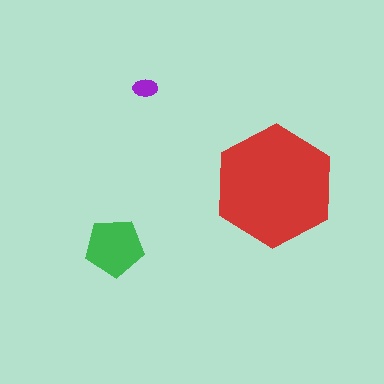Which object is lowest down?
The green pentagon is bottommost.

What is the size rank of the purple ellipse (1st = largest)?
3rd.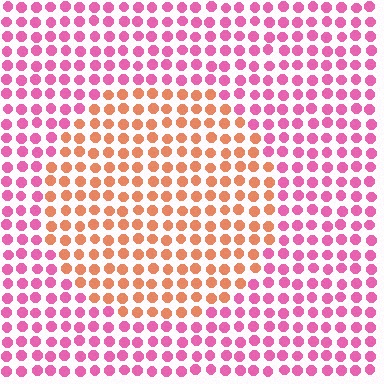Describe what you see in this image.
The image is filled with small pink elements in a uniform arrangement. A circle-shaped region is visible where the elements are tinted to a slightly different hue, forming a subtle color boundary.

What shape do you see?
I see a circle.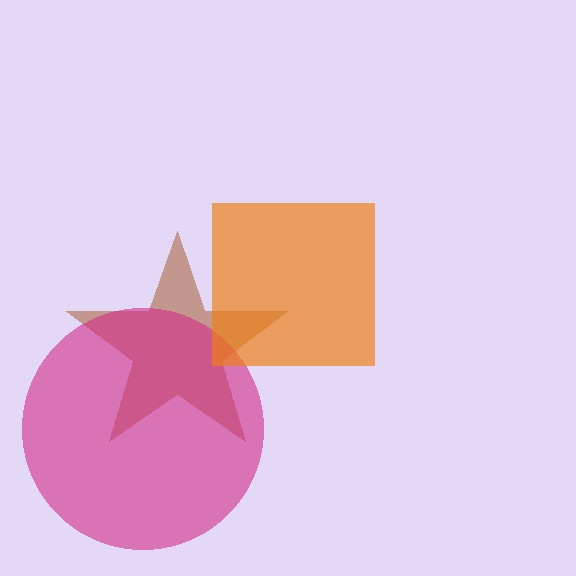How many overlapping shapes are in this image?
There are 3 overlapping shapes in the image.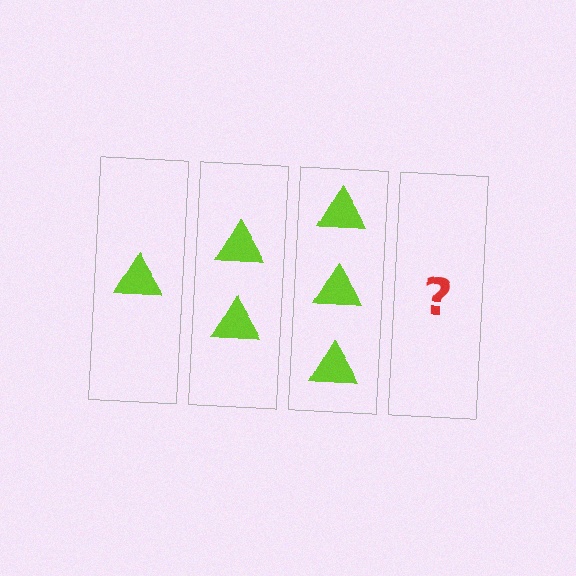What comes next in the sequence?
The next element should be 4 triangles.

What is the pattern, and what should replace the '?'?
The pattern is that each step adds one more triangle. The '?' should be 4 triangles.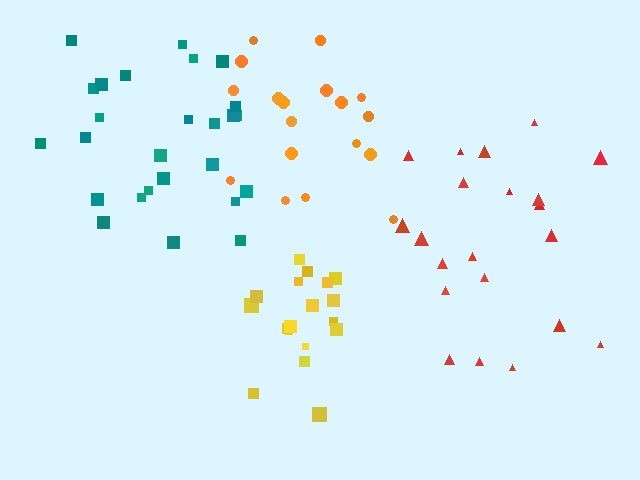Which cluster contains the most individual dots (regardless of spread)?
Teal (26).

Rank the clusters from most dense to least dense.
yellow, teal, orange, red.